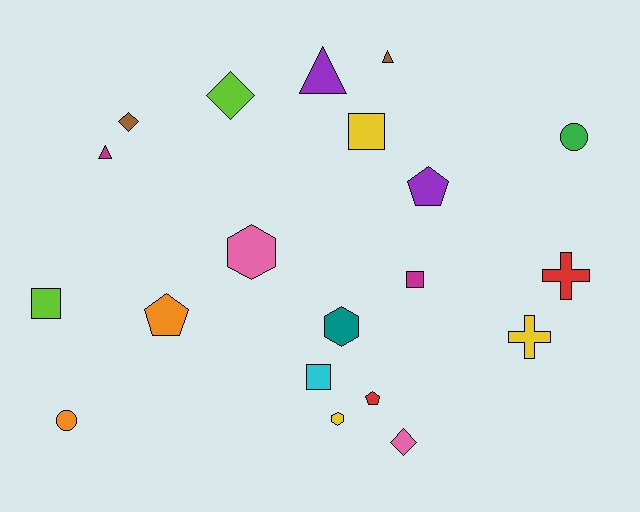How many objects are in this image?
There are 20 objects.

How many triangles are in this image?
There are 3 triangles.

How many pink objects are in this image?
There are 2 pink objects.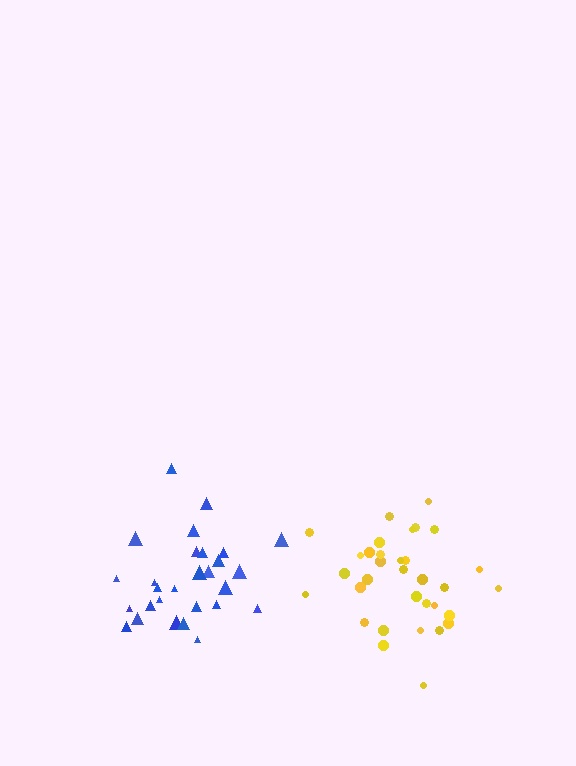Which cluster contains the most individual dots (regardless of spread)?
Yellow (33).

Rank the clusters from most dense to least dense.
yellow, blue.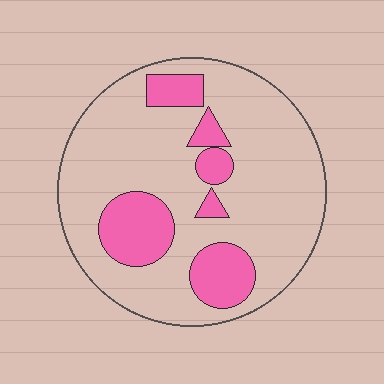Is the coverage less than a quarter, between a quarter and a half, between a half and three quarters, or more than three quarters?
Less than a quarter.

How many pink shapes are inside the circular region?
6.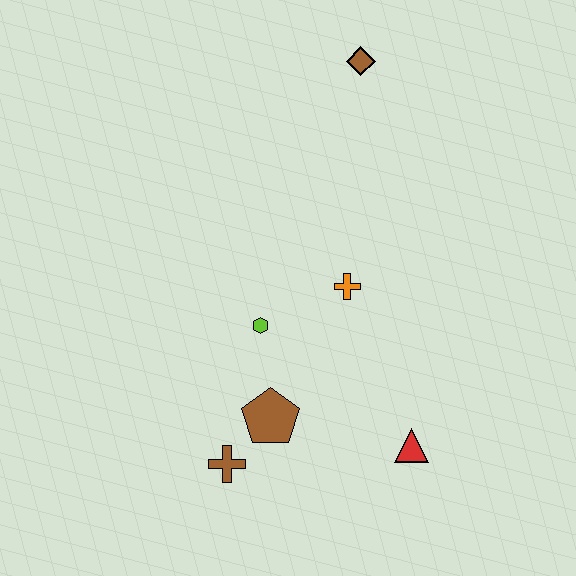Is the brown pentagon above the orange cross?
No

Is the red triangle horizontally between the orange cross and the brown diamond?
No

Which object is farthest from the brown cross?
The brown diamond is farthest from the brown cross.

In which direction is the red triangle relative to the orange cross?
The red triangle is below the orange cross.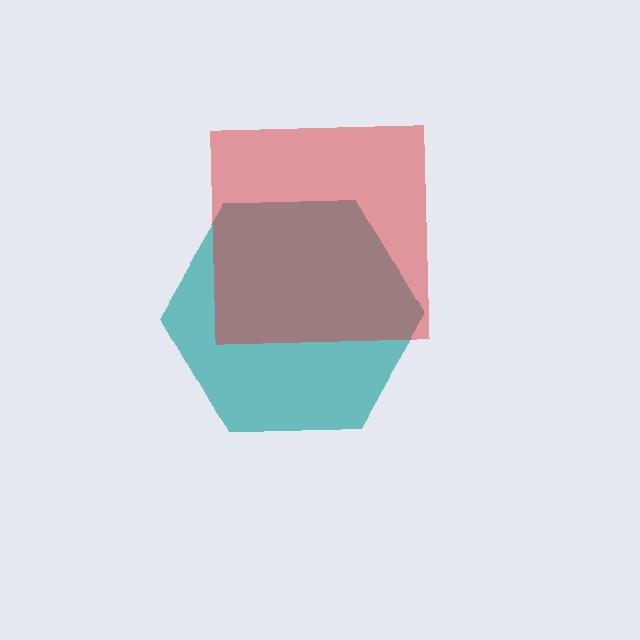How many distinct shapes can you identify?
There are 2 distinct shapes: a teal hexagon, a red square.